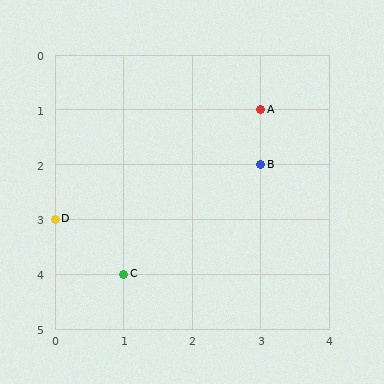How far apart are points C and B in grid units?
Points C and B are 2 columns and 2 rows apart (about 2.8 grid units diagonally).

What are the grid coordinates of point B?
Point B is at grid coordinates (3, 2).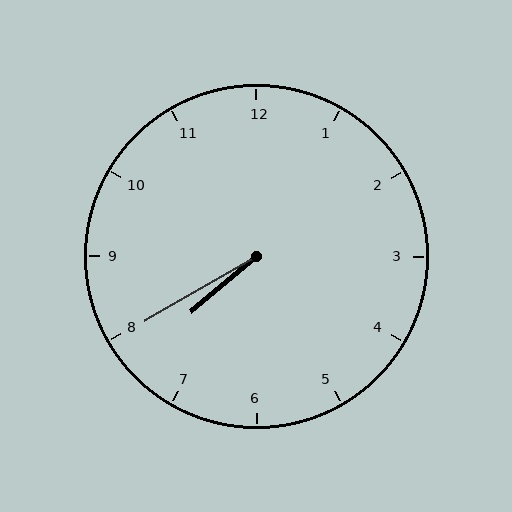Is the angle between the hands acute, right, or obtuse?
It is acute.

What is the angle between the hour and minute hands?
Approximately 10 degrees.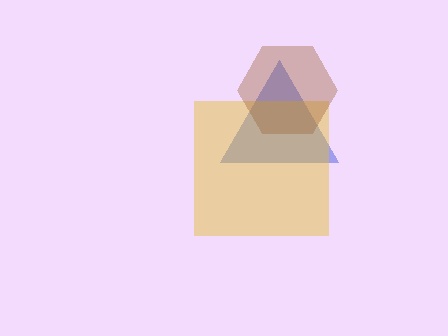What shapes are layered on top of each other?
The layered shapes are: a blue triangle, a yellow square, a brown hexagon.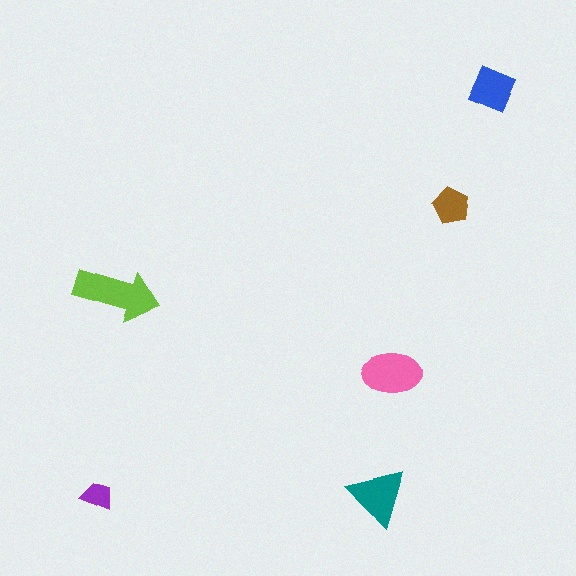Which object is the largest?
The lime arrow.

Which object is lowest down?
The teal triangle is bottommost.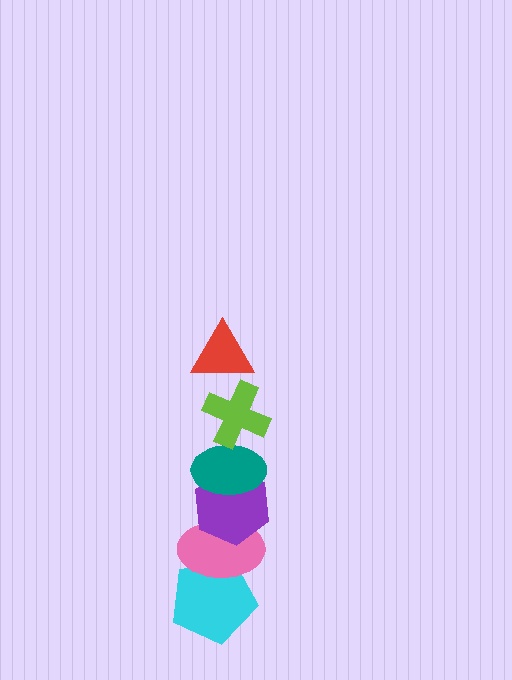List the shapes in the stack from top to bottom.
From top to bottom: the red triangle, the lime cross, the teal ellipse, the purple hexagon, the pink ellipse, the cyan pentagon.